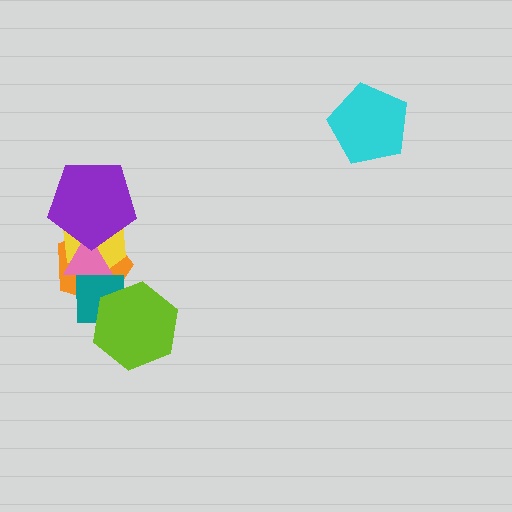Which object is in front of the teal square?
The lime hexagon is in front of the teal square.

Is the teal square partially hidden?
Yes, it is partially covered by another shape.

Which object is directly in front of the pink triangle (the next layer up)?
The teal square is directly in front of the pink triangle.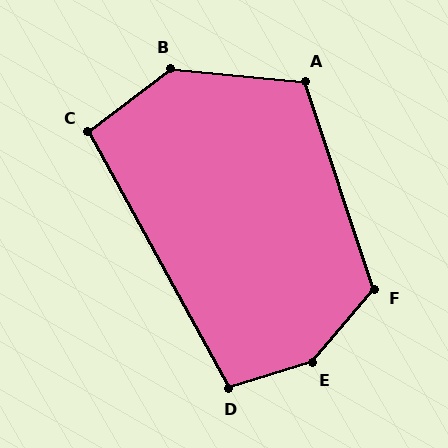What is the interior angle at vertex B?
Approximately 137 degrees (obtuse).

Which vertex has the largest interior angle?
E, at approximately 148 degrees.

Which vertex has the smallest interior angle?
C, at approximately 99 degrees.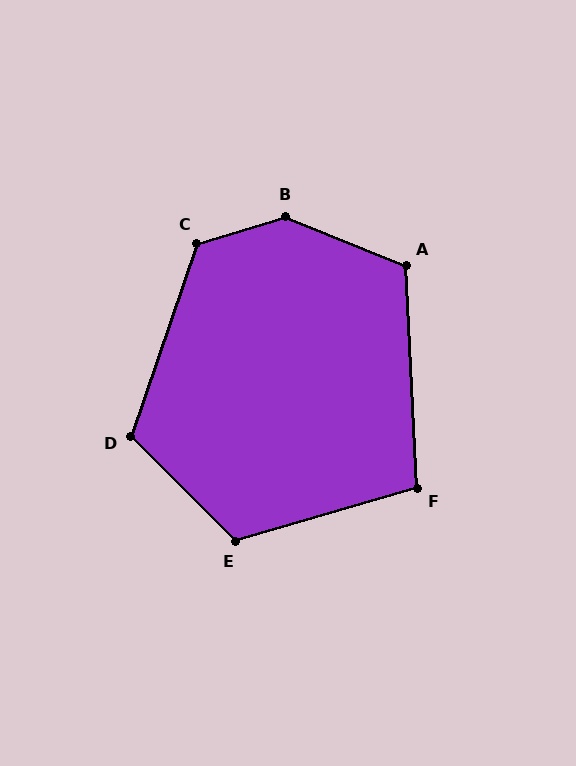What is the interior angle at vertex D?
Approximately 116 degrees (obtuse).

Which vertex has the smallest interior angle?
F, at approximately 103 degrees.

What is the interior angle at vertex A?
Approximately 115 degrees (obtuse).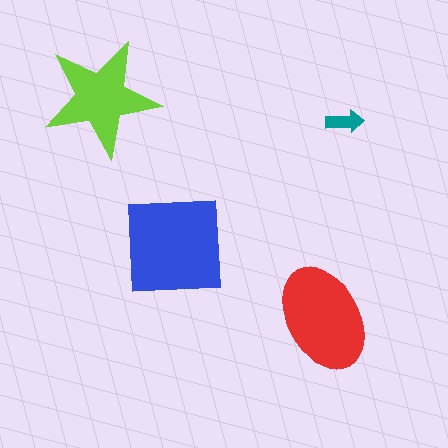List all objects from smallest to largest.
The teal arrow, the lime star, the red ellipse, the blue square.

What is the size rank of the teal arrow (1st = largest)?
4th.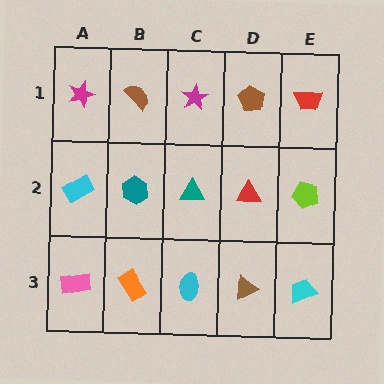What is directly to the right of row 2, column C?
A red triangle.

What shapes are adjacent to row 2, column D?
A brown pentagon (row 1, column D), a brown triangle (row 3, column D), a teal triangle (row 2, column C), a lime pentagon (row 2, column E).